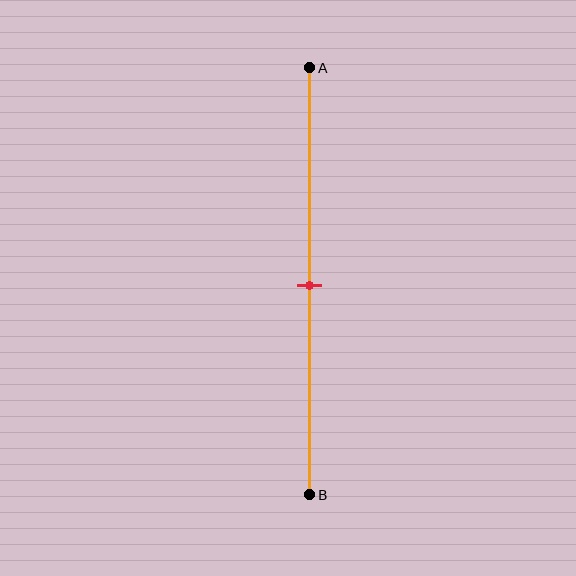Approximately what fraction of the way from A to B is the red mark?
The red mark is approximately 50% of the way from A to B.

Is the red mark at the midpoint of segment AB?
Yes, the mark is approximately at the midpoint.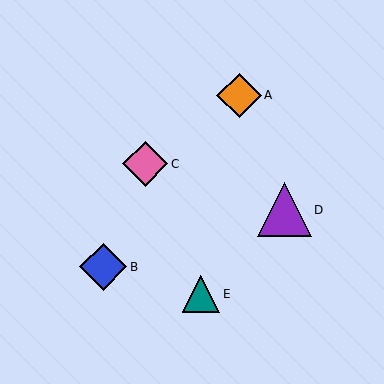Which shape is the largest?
The purple triangle (labeled D) is the largest.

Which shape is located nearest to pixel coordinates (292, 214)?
The purple triangle (labeled D) at (284, 210) is nearest to that location.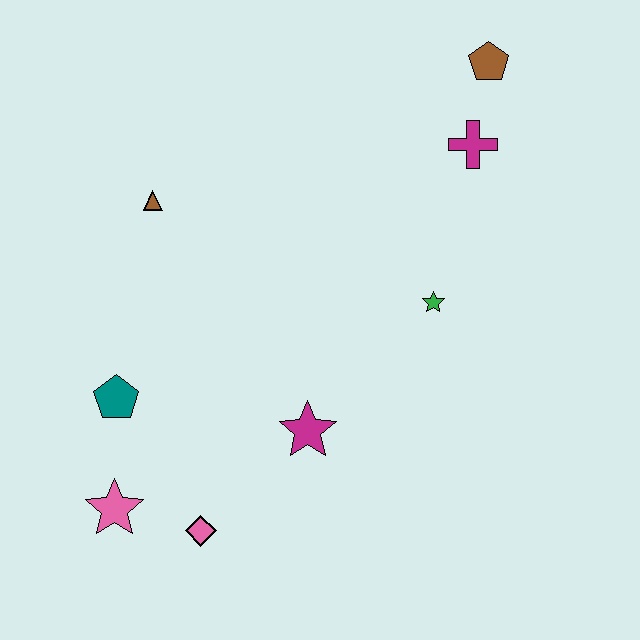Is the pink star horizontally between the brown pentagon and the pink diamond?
No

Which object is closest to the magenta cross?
The brown pentagon is closest to the magenta cross.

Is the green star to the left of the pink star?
No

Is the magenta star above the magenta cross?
No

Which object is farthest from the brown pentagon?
The pink star is farthest from the brown pentagon.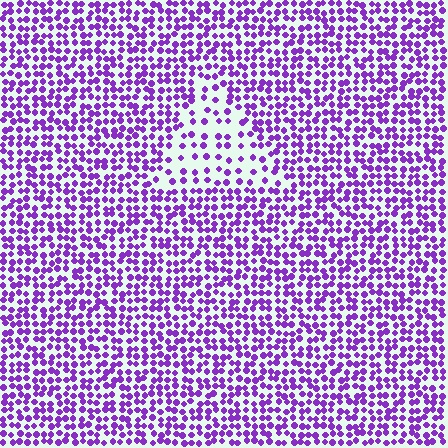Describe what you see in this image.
The image contains small purple elements arranged at two different densities. A triangle-shaped region is visible where the elements are less densely packed than the surrounding area.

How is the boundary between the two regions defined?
The boundary is defined by a change in element density (approximately 2.2x ratio). All elements are the same color, size, and shape.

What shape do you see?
I see a triangle.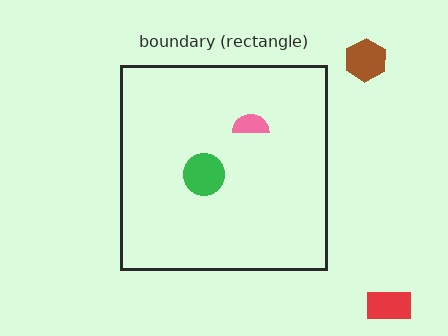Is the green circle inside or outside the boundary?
Inside.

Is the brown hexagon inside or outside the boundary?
Outside.